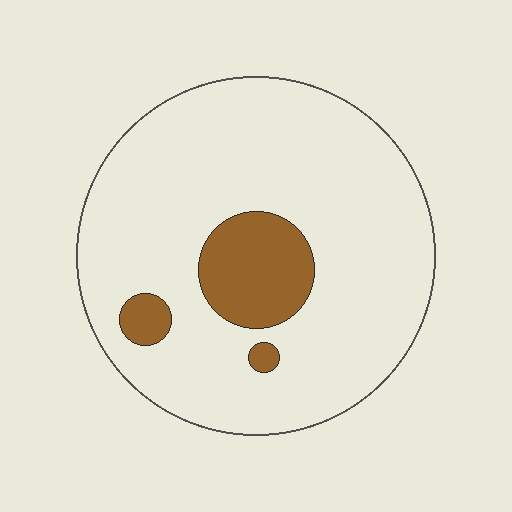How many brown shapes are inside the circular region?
3.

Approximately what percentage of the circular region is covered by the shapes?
Approximately 15%.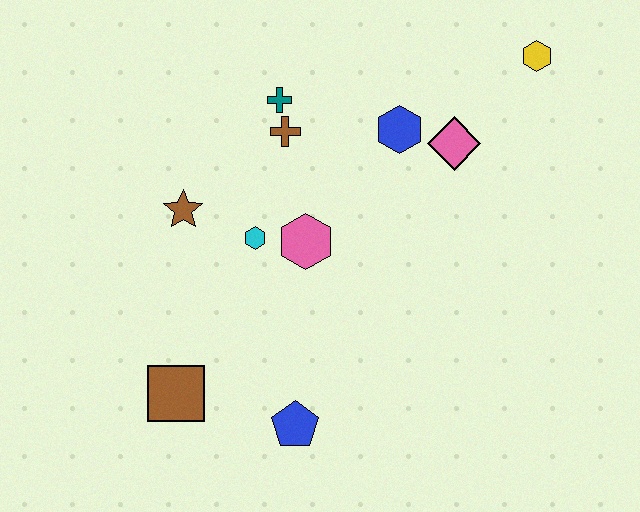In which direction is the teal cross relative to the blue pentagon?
The teal cross is above the blue pentagon.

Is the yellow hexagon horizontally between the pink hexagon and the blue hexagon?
No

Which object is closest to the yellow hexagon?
The pink diamond is closest to the yellow hexagon.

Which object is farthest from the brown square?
The yellow hexagon is farthest from the brown square.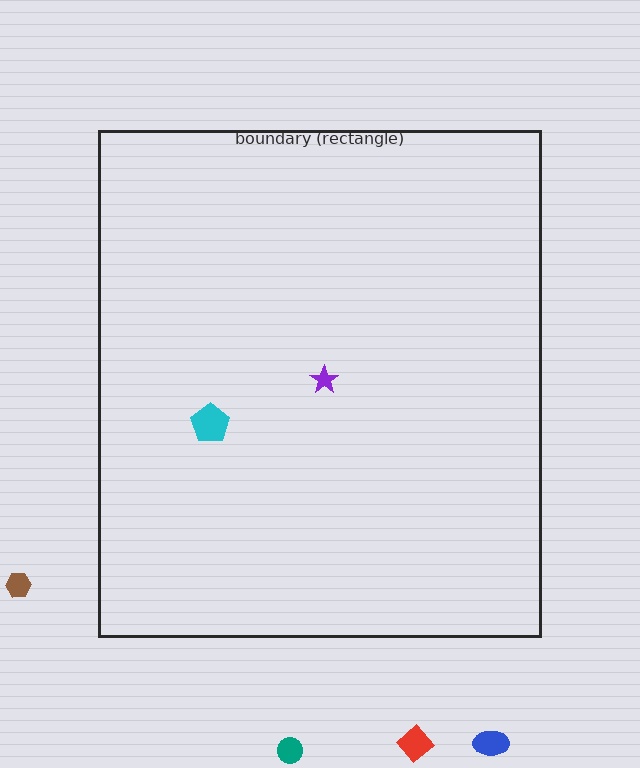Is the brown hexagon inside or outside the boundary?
Outside.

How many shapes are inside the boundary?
2 inside, 4 outside.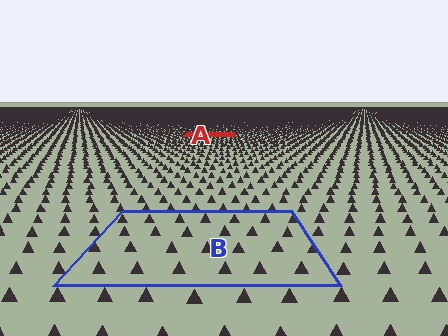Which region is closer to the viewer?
Region B is closer. The texture elements there are larger and more spread out.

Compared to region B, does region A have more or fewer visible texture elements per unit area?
Region A has more texture elements per unit area — they are packed more densely because it is farther away.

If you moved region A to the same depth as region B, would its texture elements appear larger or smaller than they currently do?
They would appear larger. At a closer depth, the same texture elements are projected at a bigger on-screen size.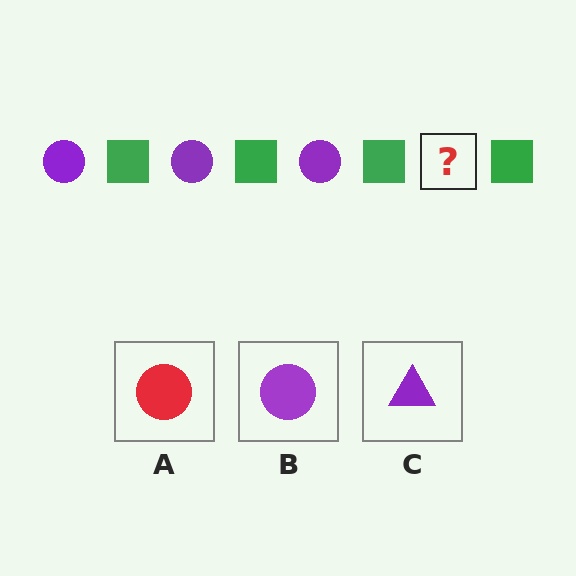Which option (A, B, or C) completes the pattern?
B.